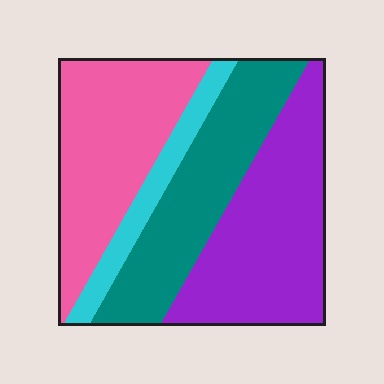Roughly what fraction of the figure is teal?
Teal takes up about one quarter (1/4) of the figure.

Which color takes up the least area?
Cyan, at roughly 10%.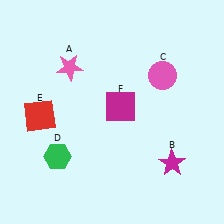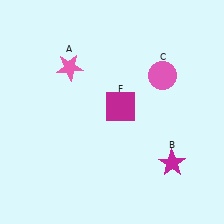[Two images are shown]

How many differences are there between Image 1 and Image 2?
There are 2 differences between the two images.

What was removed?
The red square (E), the green hexagon (D) were removed in Image 2.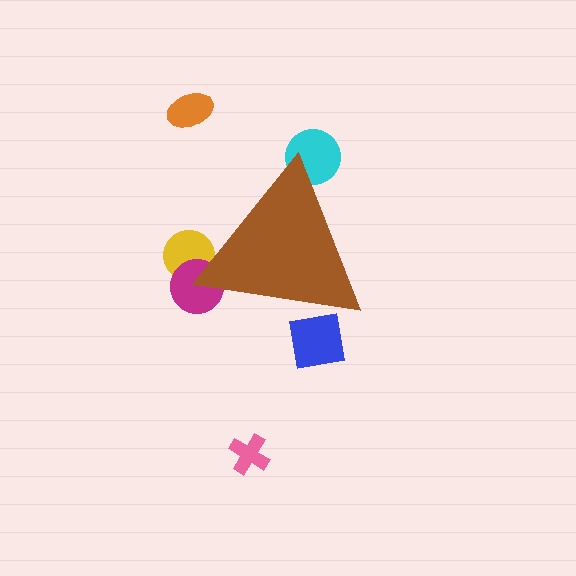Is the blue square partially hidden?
Yes, the blue square is partially hidden behind the brown triangle.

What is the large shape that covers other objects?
A brown triangle.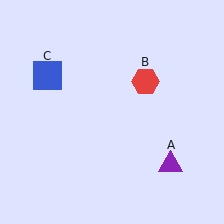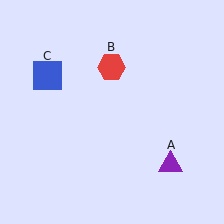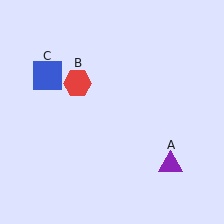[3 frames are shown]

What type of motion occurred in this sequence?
The red hexagon (object B) rotated counterclockwise around the center of the scene.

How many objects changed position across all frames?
1 object changed position: red hexagon (object B).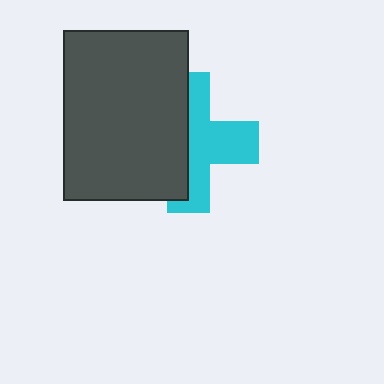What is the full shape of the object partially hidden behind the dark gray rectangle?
The partially hidden object is a cyan cross.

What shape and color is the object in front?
The object in front is a dark gray rectangle.